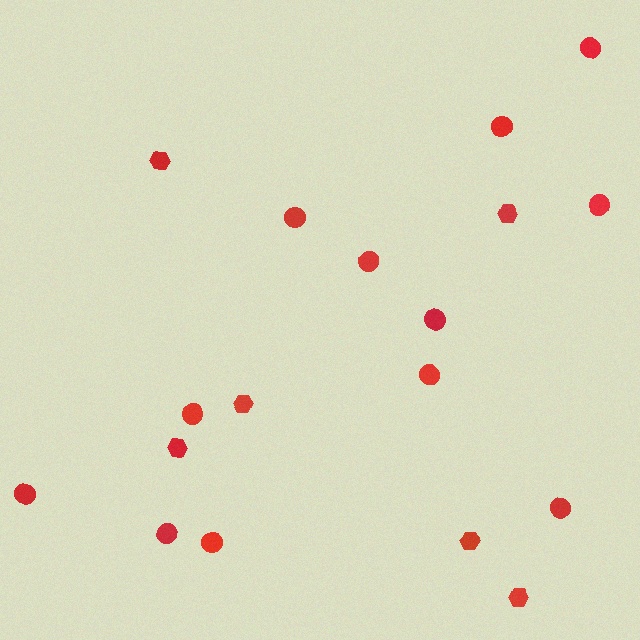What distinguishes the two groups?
There are 2 groups: one group of circles (12) and one group of hexagons (6).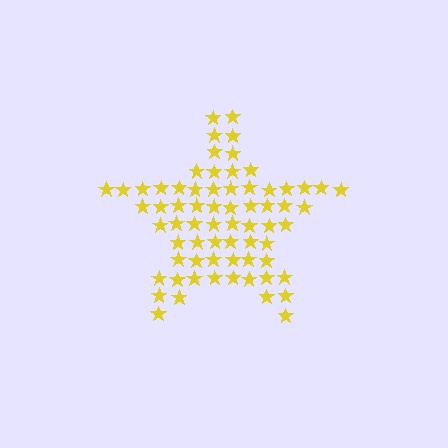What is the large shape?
The large shape is a star.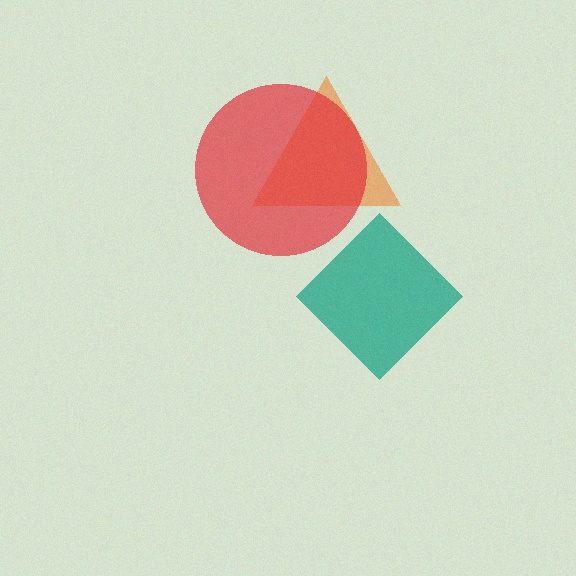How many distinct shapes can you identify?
There are 3 distinct shapes: an orange triangle, a teal diamond, a red circle.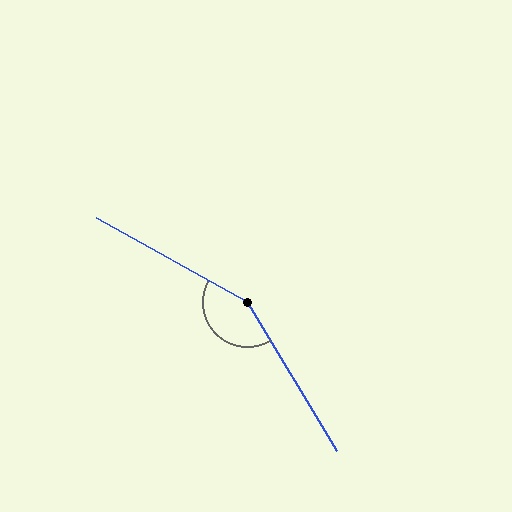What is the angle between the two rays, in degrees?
Approximately 150 degrees.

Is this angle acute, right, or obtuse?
It is obtuse.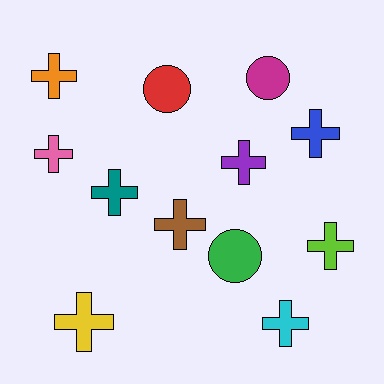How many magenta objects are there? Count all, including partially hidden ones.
There is 1 magenta object.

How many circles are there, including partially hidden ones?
There are 3 circles.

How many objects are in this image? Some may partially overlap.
There are 12 objects.